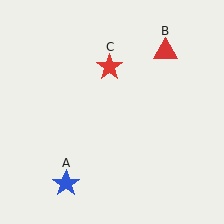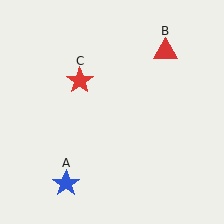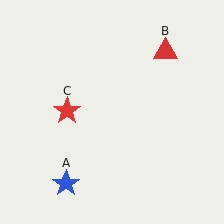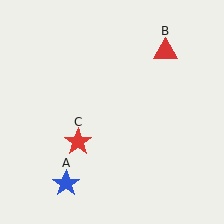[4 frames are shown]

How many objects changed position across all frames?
1 object changed position: red star (object C).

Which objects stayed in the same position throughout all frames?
Blue star (object A) and red triangle (object B) remained stationary.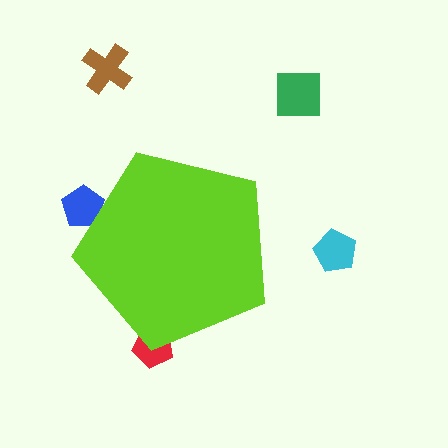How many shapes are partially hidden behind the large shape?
2 shapes are partially hidden.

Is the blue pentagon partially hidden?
Yes, the blue pentagon is partially hidden behind the lime pentagon.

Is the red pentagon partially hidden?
Yes, the red pentagon is partially hidden behind the lime pentagon.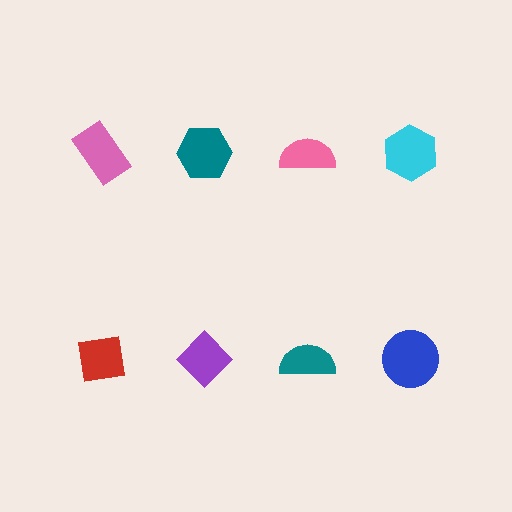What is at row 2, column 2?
A purple diamond.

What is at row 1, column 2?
A teal hexagon.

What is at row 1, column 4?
A cyan hexagon.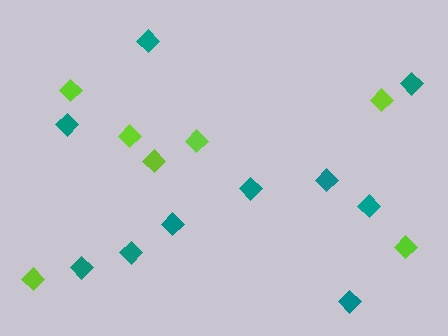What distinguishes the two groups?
There are 2 groups: one group of teal diamonds (10) and one group of lime diamonds (7).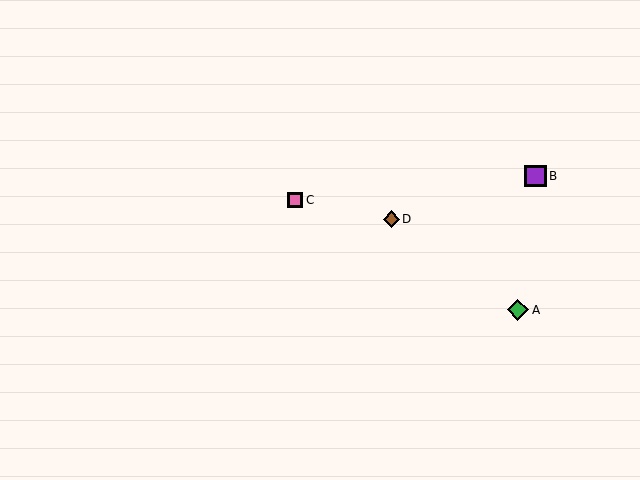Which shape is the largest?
The purple square (labeled B) is the largest.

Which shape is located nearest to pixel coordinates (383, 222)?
The brown diamond (labeled D) at (391, 219) is nearest to that location.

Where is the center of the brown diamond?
The center of the brown diamond is at (391, 219).